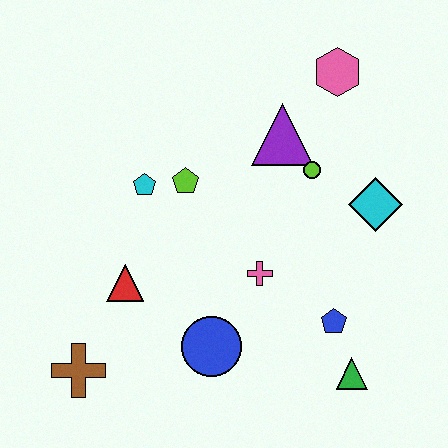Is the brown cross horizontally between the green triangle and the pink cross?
No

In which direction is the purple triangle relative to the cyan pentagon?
The purple triangle is to the right of the cyan pentagon.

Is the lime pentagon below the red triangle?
No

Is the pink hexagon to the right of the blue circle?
Yes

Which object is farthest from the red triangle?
The pink hexagon is farthest from the red triangle.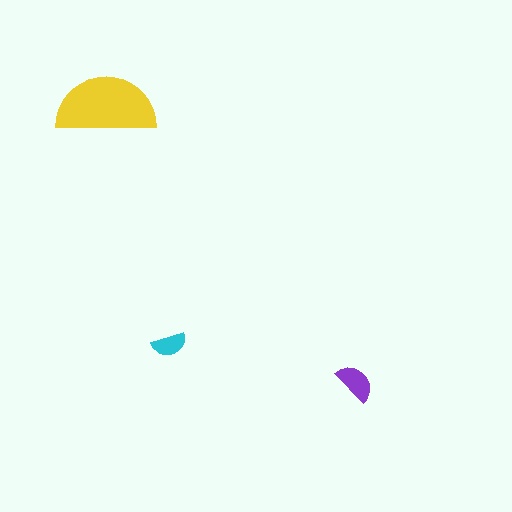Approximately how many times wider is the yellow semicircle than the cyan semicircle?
About 3 times wider.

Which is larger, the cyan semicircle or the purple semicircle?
The purple one.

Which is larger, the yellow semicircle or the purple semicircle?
The yellow one.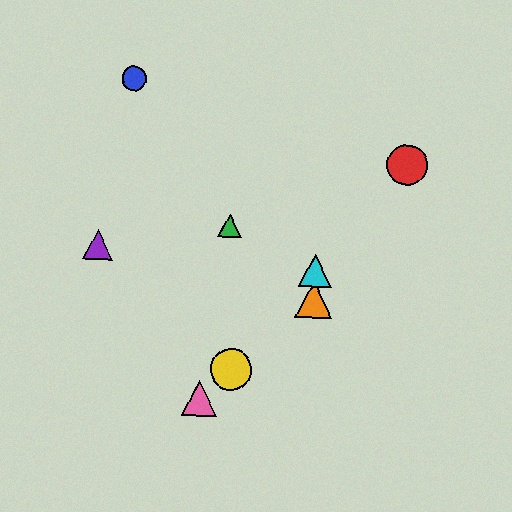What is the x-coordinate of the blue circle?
The blue circle is at x≈134.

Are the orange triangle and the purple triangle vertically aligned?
No, the orange triangle is at x≈314 and the purple triangle is at x≈98.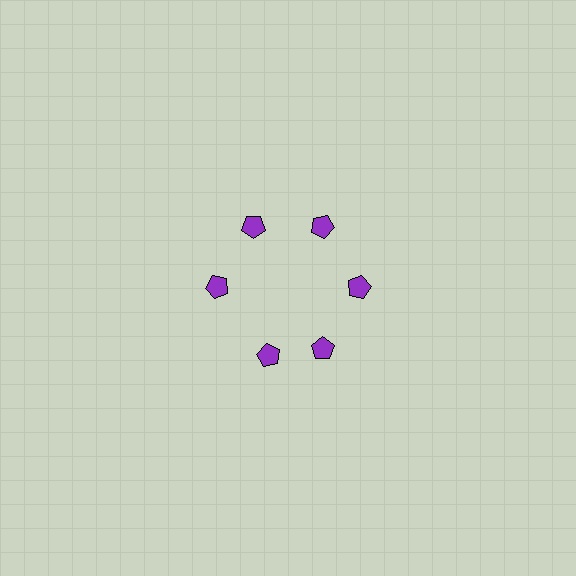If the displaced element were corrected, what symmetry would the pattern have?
It would have 6-fold rotational symmetry — the pattern would map onto itself every 60 degrees.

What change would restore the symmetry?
The symmetry would be restored by rotating it back into even spacing with its neighbors so that all 6 pentagons sit at equal angles and equal distance from the center.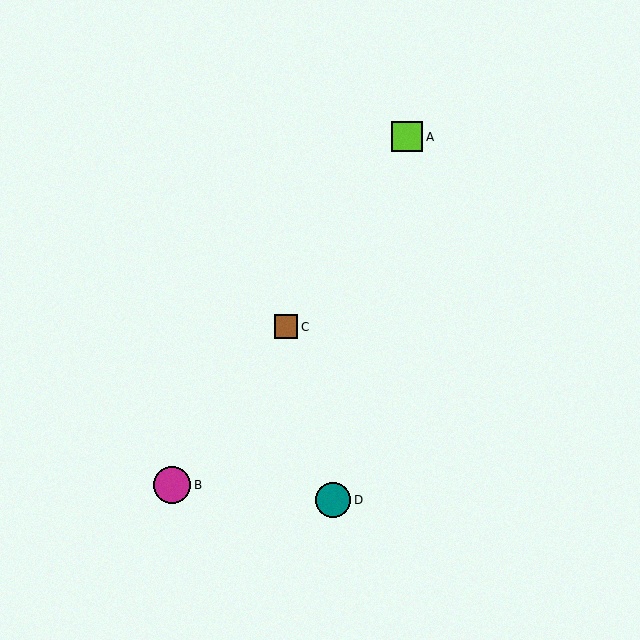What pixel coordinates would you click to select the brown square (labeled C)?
Click at (286, 327) to select the brown square C.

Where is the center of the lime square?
The center of the lime square is at (407, 137).